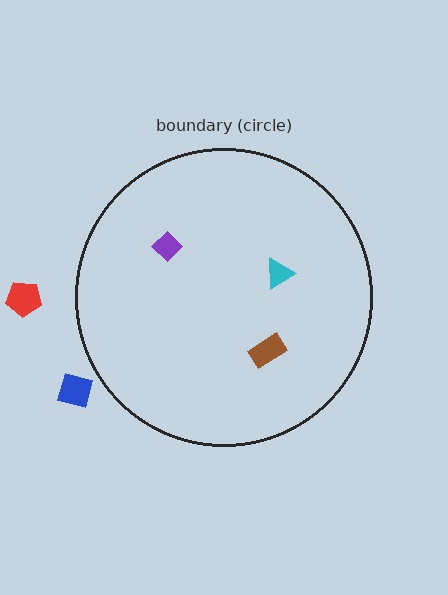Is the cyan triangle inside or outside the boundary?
Inside.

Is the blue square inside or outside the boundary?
Outside.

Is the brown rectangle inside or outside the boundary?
Inside.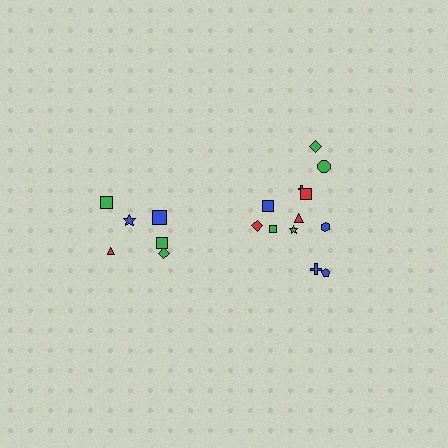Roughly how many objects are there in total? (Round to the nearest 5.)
Roughly 20 objects in total.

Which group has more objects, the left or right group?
The right group.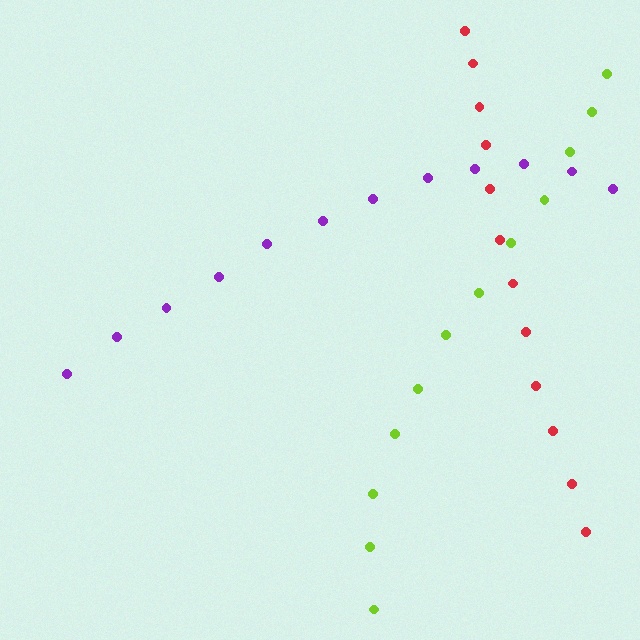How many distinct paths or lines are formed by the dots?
There are 3 distinct paths.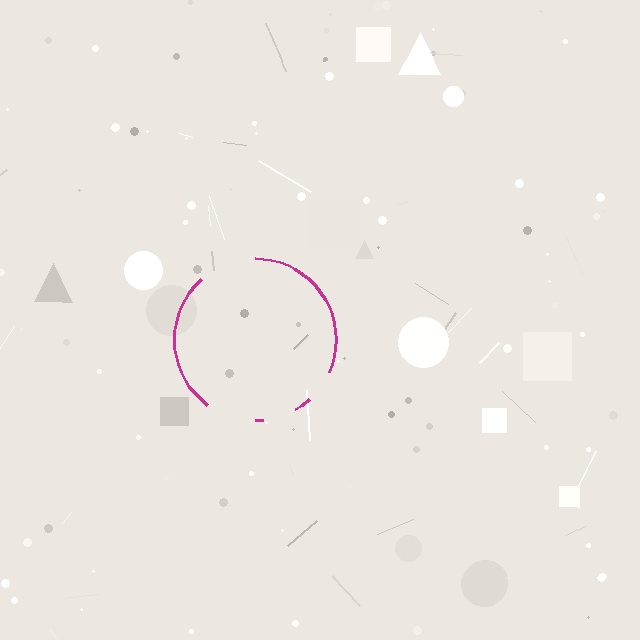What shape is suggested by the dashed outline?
The dashed outline suggests a circle.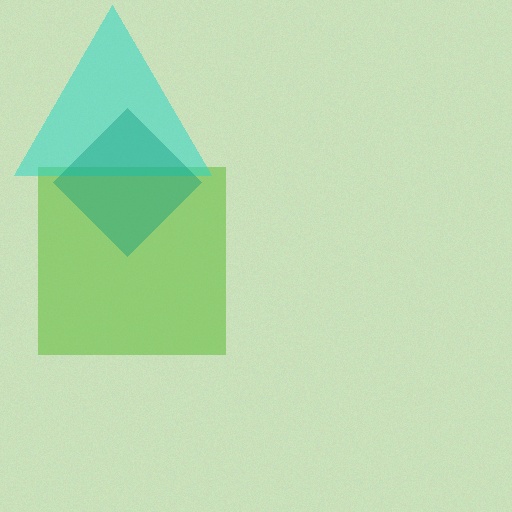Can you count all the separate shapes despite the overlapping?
Yes, there are 3 separate shapes.